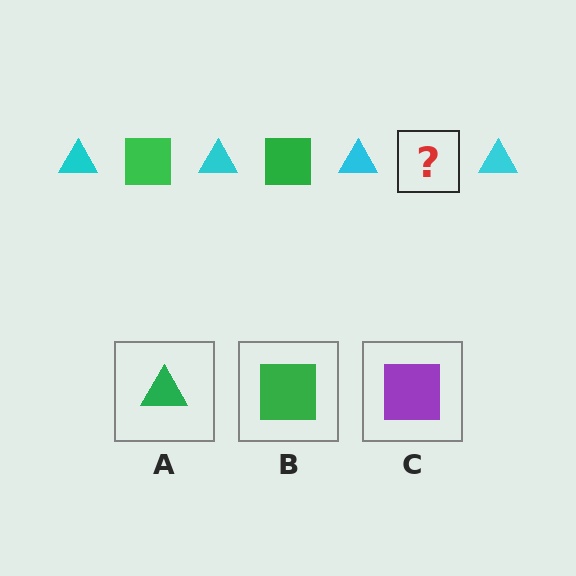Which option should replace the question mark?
Option B.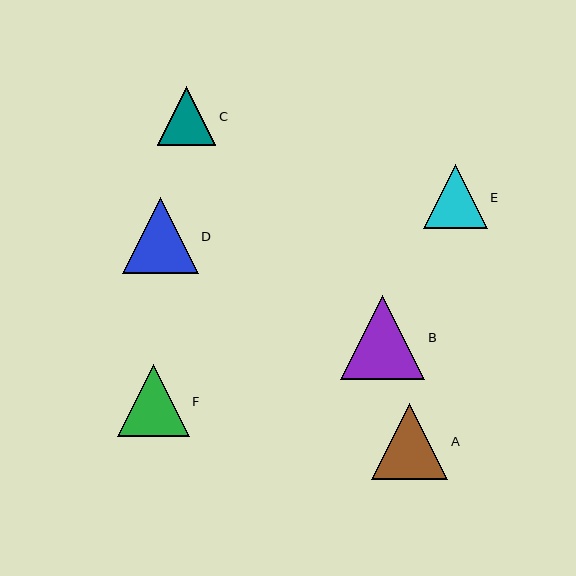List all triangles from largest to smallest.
From largest to smallest: B, A, D, F, E, C.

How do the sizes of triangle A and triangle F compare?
Triangle A and triangle F are approximately the same size.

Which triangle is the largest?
Triangle B is the largest with a size of approximately 84 pixels.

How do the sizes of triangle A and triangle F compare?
Triangle A and triangle F are approximately the same size.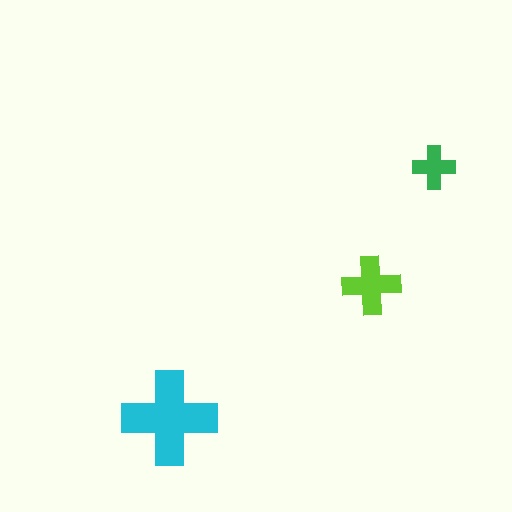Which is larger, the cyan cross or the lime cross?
The cyan one.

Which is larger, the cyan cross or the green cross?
The cyan one.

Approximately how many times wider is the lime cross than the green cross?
About 1.5 times wider.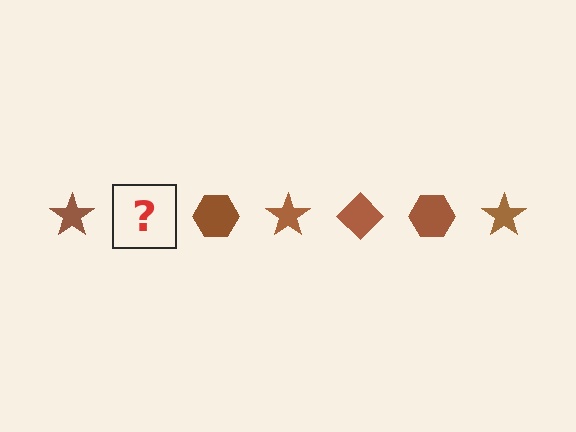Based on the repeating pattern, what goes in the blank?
The blank should be a brown diamond.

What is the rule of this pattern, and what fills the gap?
The rule is that the pattern cycles through star, diamond, hexagon shapes in brown. The gap should be filled with a brown diamond.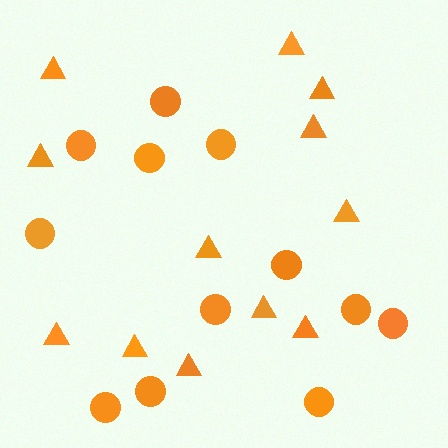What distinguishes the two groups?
There are 2 groups: one group of circles (12) and one group of triangles (12).